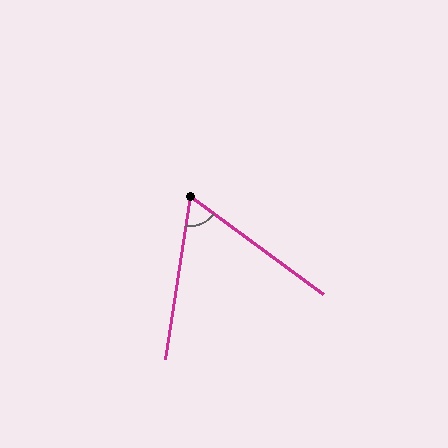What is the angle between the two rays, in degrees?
Approximately 63 degrees.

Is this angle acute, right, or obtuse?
It is acute.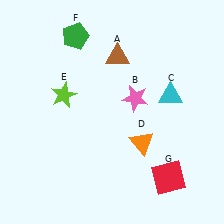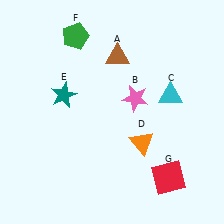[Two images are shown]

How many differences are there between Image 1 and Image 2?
There is 1 difference between the two images.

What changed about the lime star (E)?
In Image 1, E is lime. In Image 2, it changed to teal.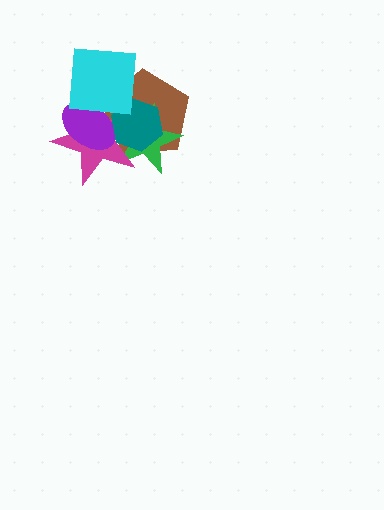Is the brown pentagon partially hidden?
Yes, it is partially covered by another shape.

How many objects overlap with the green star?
4 objects overlap with the green star.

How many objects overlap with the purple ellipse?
5 objects overlap with the purple ellipse.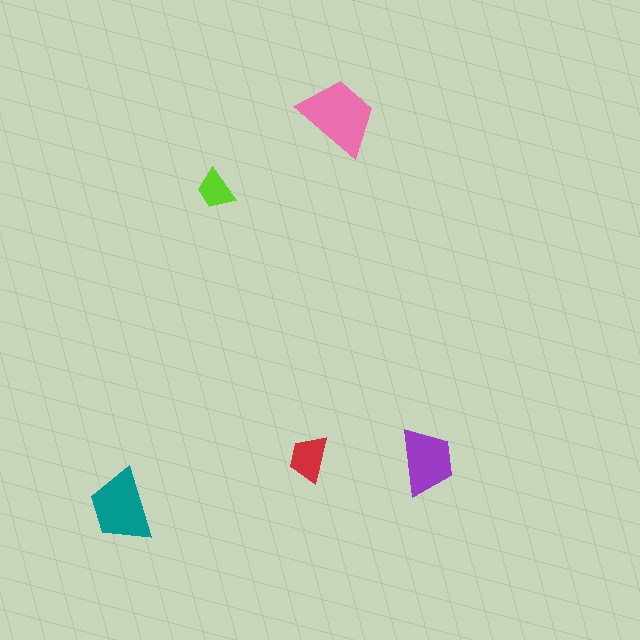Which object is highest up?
The pink trapezoid is topmost.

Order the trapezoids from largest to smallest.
the pink one, the teal one, the purple one, the red one, the lime one.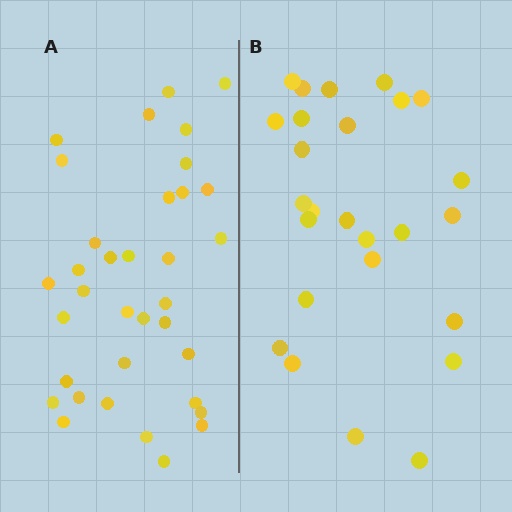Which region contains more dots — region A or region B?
Region A (the left region) has more dots.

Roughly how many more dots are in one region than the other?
Region A has roughly 8 or so more dots than region B.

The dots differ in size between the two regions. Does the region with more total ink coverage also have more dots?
No. Region B has more total ink coverage because its dots are larger, but region A actually contains more individual dots. Total area can be misleading — the number of items is what matters here.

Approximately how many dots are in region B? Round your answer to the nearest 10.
About 30 dots. (The exact count is 26, which rounds to 30.)